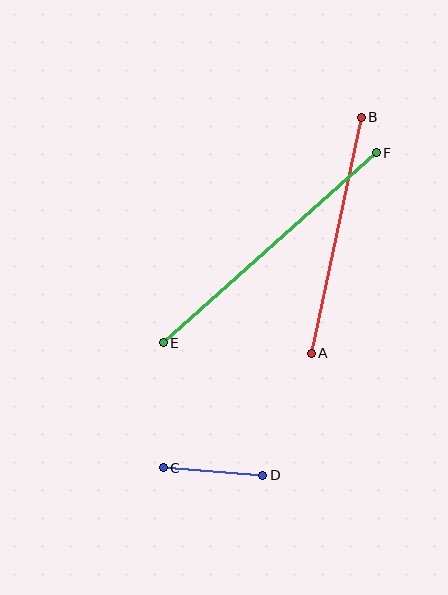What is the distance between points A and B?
The distance is approximately 241 pixels.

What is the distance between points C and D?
The distance is approximately 100 pixels.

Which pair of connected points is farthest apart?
Points E and F are farthest apart.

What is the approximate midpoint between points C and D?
The midpoint is at approximately (213, 472) pixels.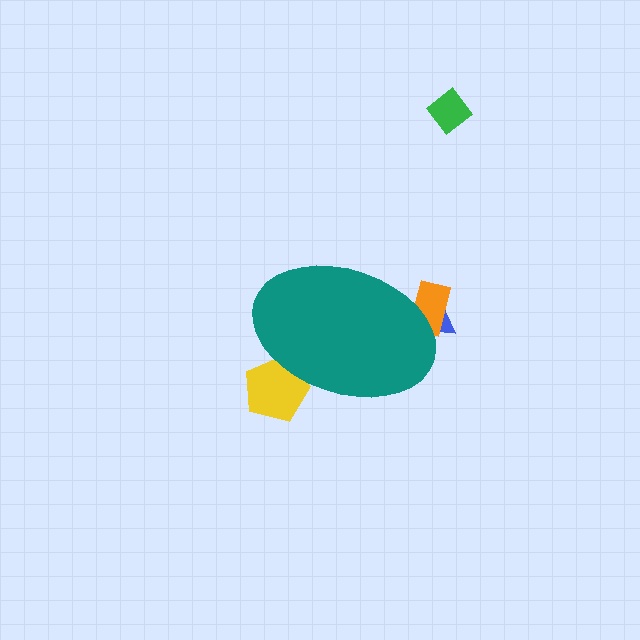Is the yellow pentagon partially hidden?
Yes, the yellow pentagon is partially hidden behind the teal ellipse.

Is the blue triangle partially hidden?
Yes, the blue triangle is partially hidden behind the teal ellipse.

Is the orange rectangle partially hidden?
Yes, the orange rectangle is partially hidden behind the teal ellipse.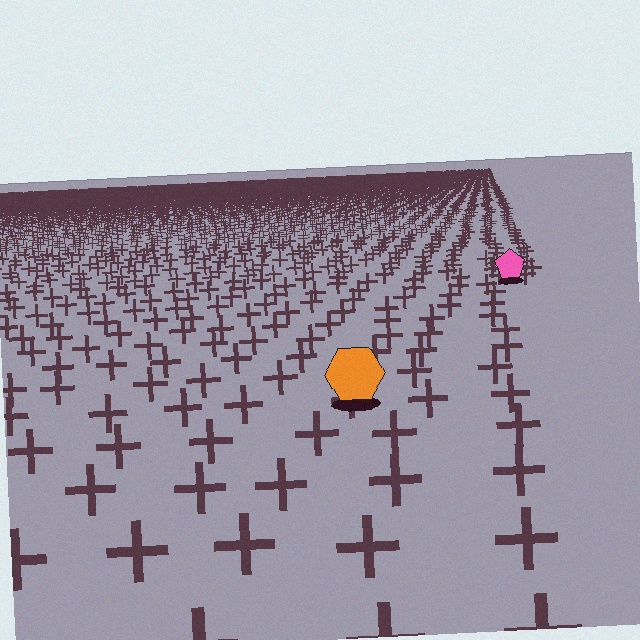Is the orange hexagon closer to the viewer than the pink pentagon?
Yes. The orange hexagon is closer — you can tell from the texture gradient: the ground texture is coarser near it.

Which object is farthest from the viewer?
The pink pentagon is farthest from the viewer. It appears smaller and the ground texture around it is denser.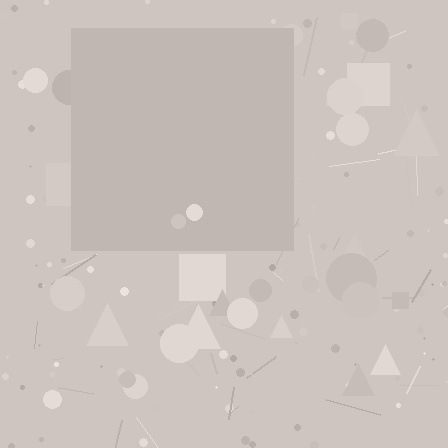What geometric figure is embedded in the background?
A square is embedded in the background.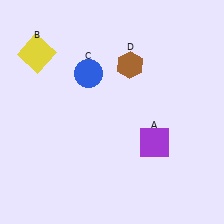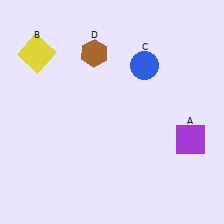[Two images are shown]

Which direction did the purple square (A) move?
The purple square (A) moved right.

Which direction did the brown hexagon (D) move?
The brown hexagon (D) moved left.